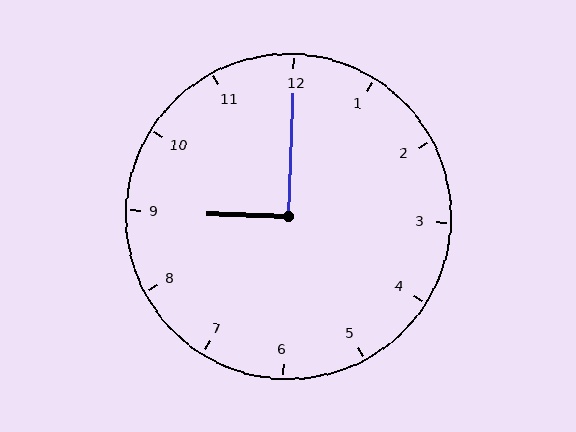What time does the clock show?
9:00.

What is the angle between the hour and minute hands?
Approximately 90 degrees.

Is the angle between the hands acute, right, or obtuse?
It is right.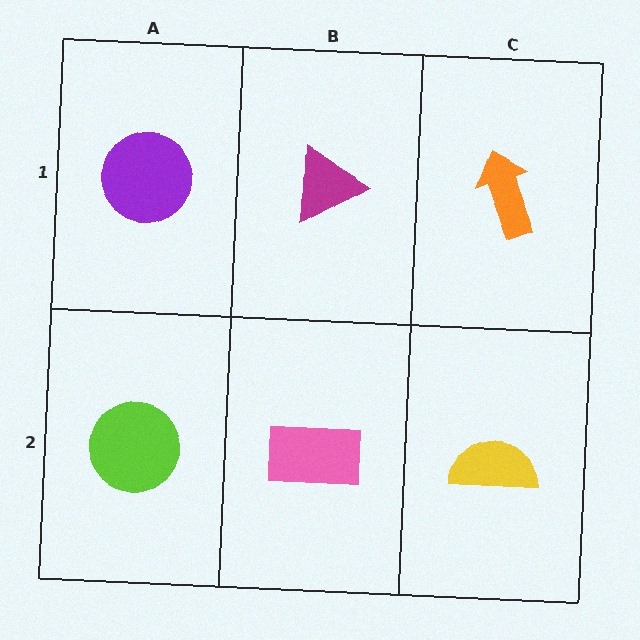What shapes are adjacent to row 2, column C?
An orange arrow (row 1, column C), a pink rectangle (row 2, column B).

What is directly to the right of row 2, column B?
A yellow semicircle.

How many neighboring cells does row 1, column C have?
2.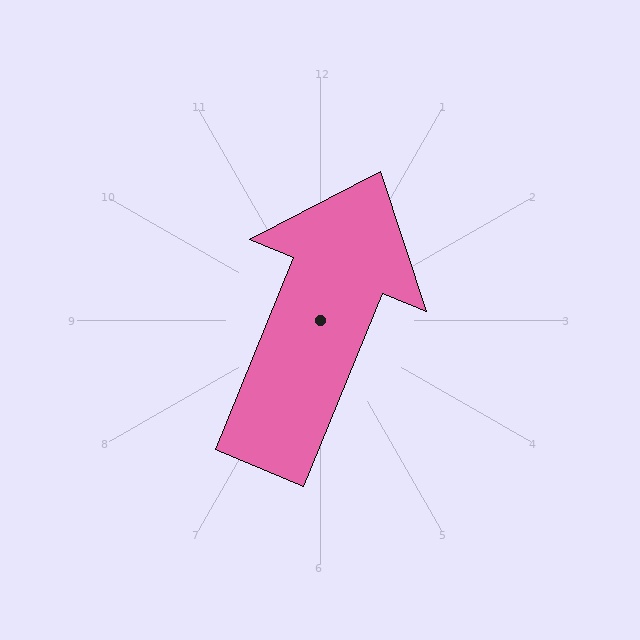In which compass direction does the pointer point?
North.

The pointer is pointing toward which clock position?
Roughly 1 o'clock.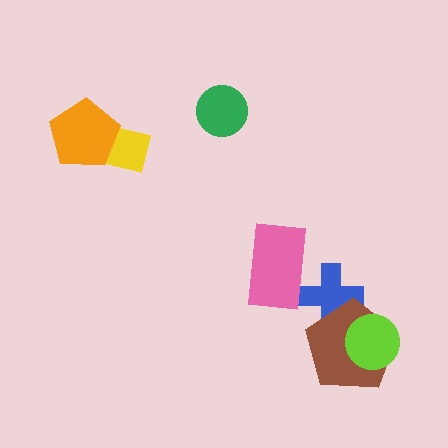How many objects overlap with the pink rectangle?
1 object overlaps with the pink rectangle.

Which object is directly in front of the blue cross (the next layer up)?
The brown pentagon is directly in front of the blue cross.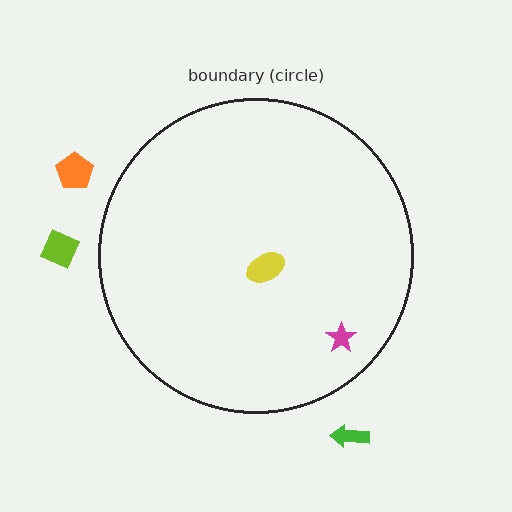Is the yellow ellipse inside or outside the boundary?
Inside.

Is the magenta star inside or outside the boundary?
Inside.